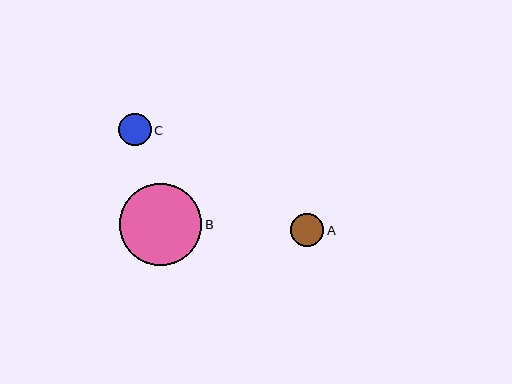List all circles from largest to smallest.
From largest to smallest: B, A, C.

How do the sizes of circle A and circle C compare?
Circle A and circle C are approximately the same size.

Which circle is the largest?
Circle B is the largest with a size of approximately 82 pixels.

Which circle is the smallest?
Circle C is the smallest with a size of approximately 32 pixels.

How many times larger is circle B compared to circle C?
Circle B is approximately 2.6 times the size of circle C.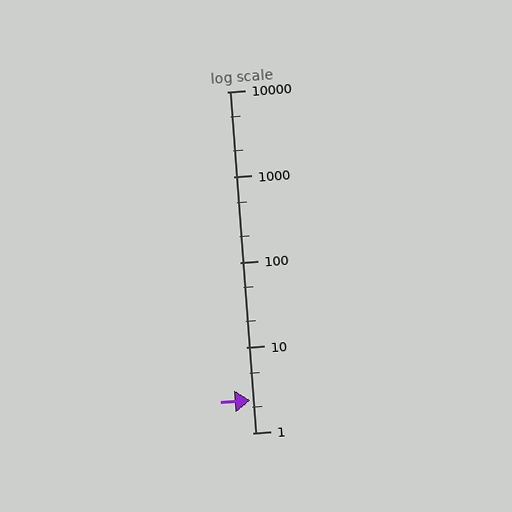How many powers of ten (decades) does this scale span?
The scale spans 4 decades, from 1 to 10000.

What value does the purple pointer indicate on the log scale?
The pointer indicates approximately 2.4.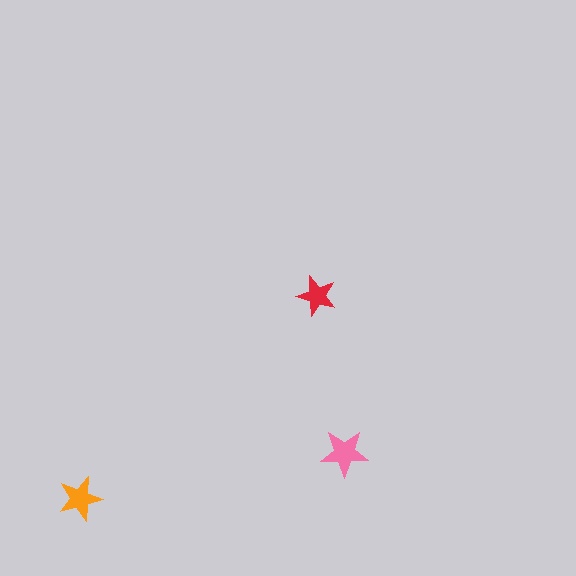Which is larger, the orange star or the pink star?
The pink one.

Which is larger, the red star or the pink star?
The pink one.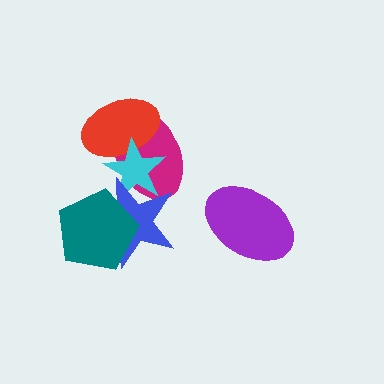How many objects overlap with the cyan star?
3 objects overlap with the cyan star.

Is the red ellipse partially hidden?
Yes, it is partially covered by another shape.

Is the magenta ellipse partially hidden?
Yes, it is partially covered by another shape.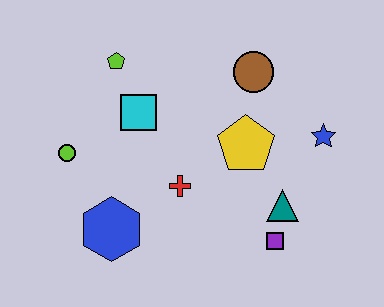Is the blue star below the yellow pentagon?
No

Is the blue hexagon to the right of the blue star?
No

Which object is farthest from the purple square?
The lime pentagon is farthest from the purple square.